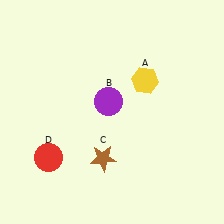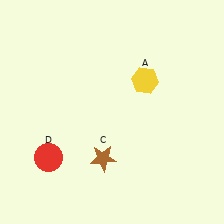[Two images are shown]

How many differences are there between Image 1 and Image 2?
There is 1 difference between the two images.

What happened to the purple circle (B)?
The purple circle (B) was removed in Image 2. It was in the top-left area of Image 1.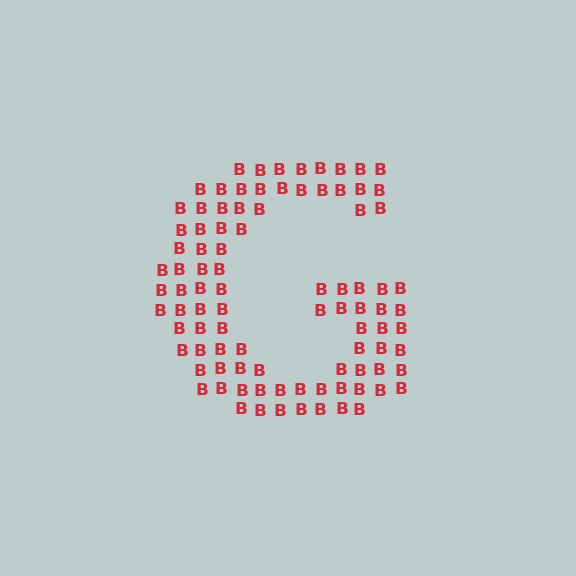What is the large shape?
The large shape is the letter G.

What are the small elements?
The small elements are letter B's.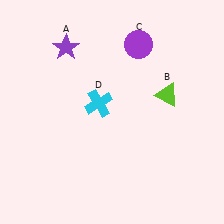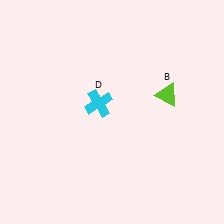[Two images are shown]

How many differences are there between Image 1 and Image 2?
There are 2 differences between the two images.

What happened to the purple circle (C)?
The purple circle (C) was removed in Image 2. It was in the top-right area of Image 1.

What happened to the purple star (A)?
The purple star (A) was removed in Image 2. It was in the top-left area of Image 1.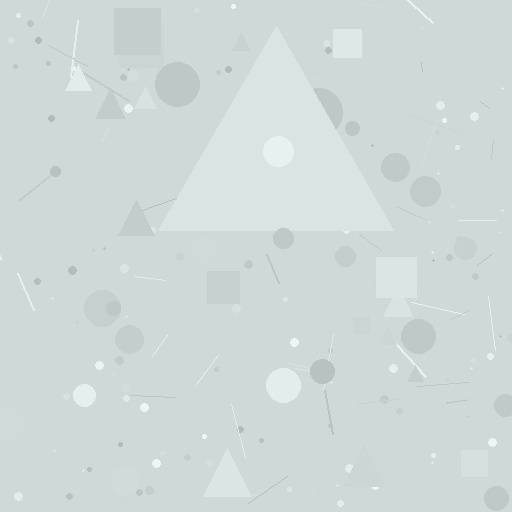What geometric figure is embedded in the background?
A triangle is embedded in the background.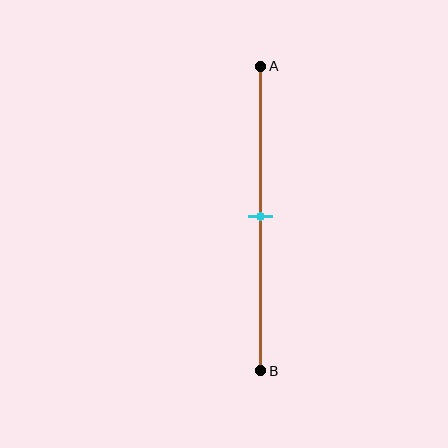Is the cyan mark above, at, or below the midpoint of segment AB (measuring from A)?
The cyan mark is approximately at the midpoint of segment AB.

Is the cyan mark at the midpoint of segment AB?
Yes, the mark is approximately at the midpoint.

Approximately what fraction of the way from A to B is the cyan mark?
The cyan mark is approximately 50% of the way from A to B.